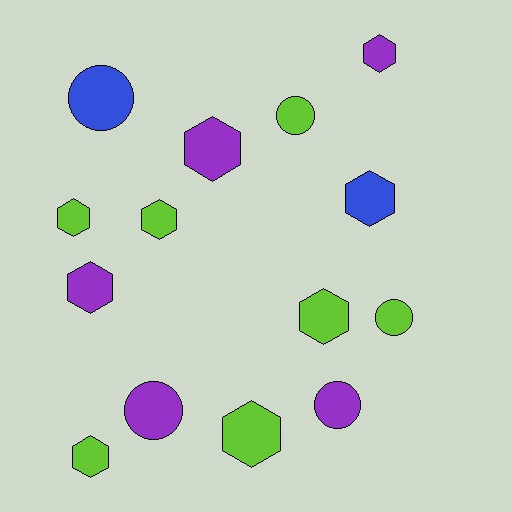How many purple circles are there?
There are 2 purple circles.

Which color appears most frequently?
Lime, with 7 objects.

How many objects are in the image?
There are 14 objects.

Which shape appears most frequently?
Hexagon, with 9 objects.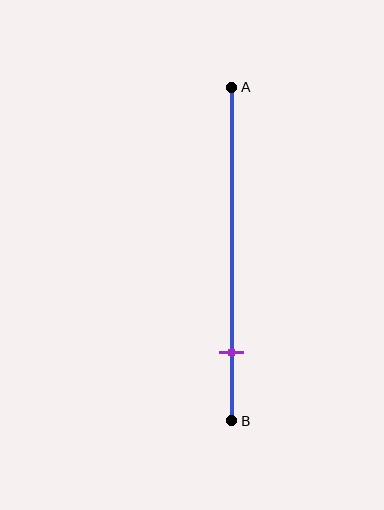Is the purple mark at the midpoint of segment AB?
No, the mark is at about 80% from A, not at the 50% midpoint.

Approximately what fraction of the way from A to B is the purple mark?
The purple mark is approximately 80% of the way from A to B.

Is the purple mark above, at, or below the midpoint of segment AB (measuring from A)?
The purple mark is below the midpoint of segment AB.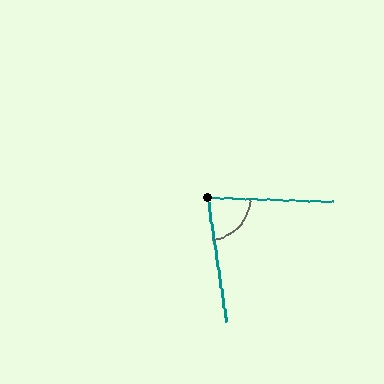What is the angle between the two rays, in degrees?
Approximately 80 degrees.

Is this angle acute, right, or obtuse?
It is acute.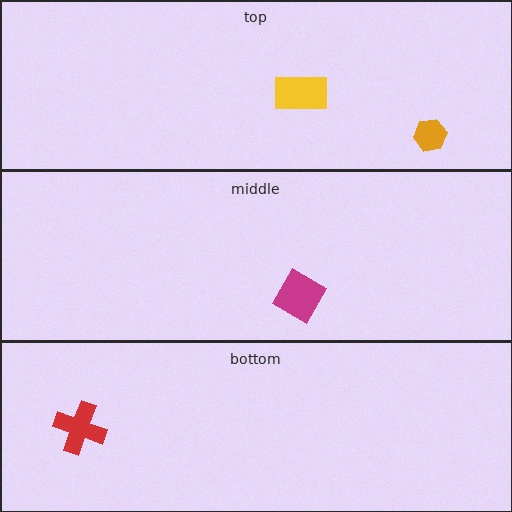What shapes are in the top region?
The yellow rectangle, the orange hexagon.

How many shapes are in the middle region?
1.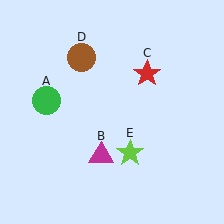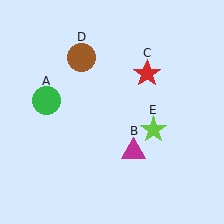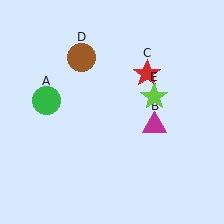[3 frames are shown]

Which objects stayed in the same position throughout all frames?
Green circle (object A) and red star (object C) and brown circle (object D) remained stationary.